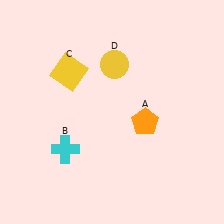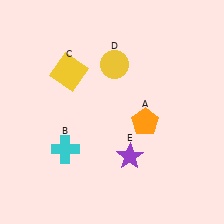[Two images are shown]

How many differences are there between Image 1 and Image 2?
There is 1 difference between the two images.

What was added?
A purple star (E) was added in Image 2.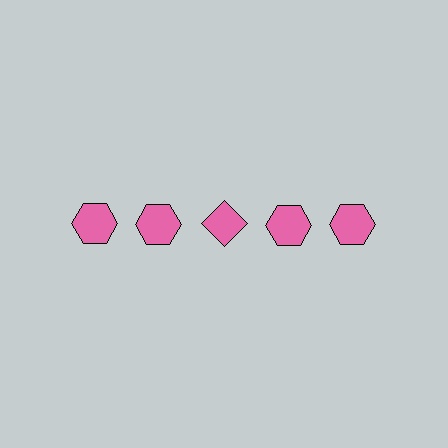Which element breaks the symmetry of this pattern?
The pink diamond in the top row, center column breaks the symmetry. All other shapes are pink hexagons.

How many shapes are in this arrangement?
There are 5 shapes arranged in a grid pattern.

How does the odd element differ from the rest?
It has a different shape: diamond instead of hexagon.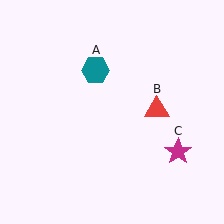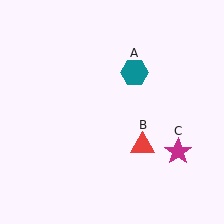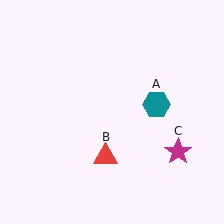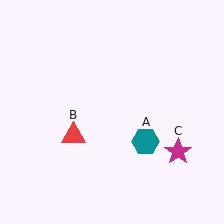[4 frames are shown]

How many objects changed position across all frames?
2 objects changed position: teal hexagon (object A), red triangle (object B).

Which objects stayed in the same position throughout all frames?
Magenta star (object C) remained stationary.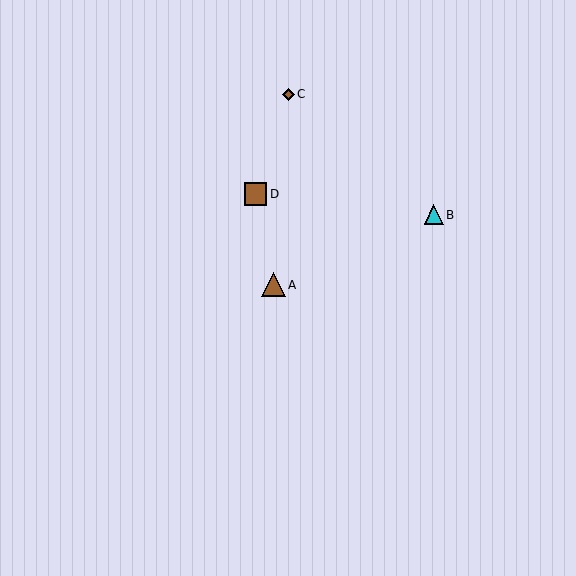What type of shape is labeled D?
Shape D is a brown square.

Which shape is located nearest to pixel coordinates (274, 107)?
The brown diamond (labeled C) at (288, 94) is nearest to that location.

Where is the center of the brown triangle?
The center of the brown triangle is at (273, 285).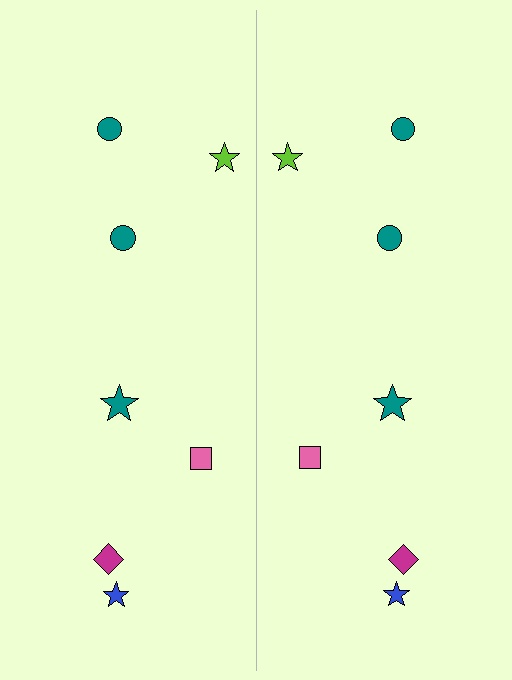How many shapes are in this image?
There are 14 shapes in this image.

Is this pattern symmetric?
Yes, this pattern has bilateral (reflection) symmetry.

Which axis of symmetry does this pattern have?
The pattern has a vertical axis of symmetry running through the center of the image.